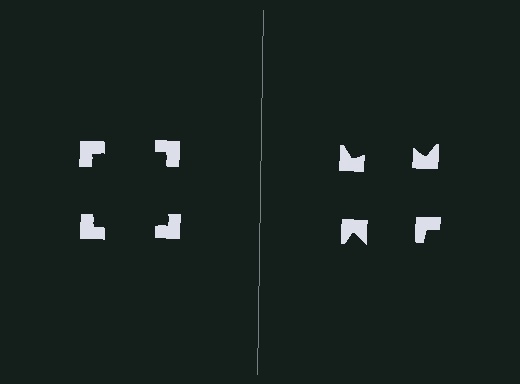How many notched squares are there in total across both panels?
8 — 4 on each side.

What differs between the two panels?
The notched squares are positioned identically on both sides; only the wedge orientations differ. On the left they align to a square; on the right they are misaligned.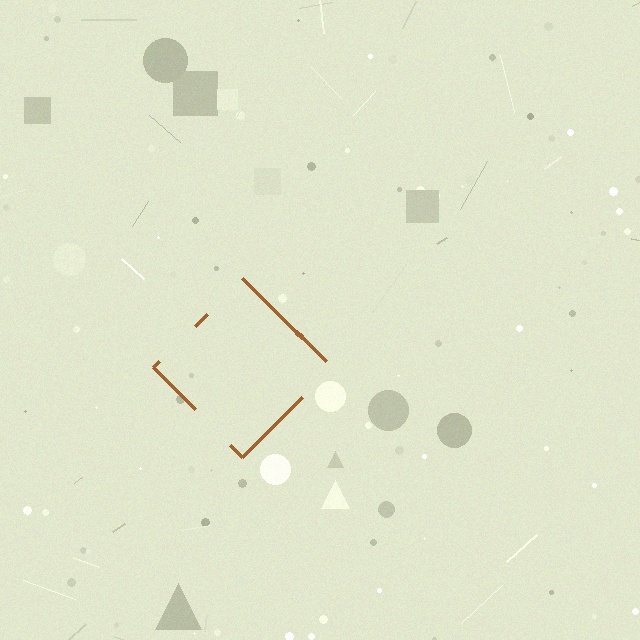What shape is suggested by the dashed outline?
The dashed outline suggests a diamond.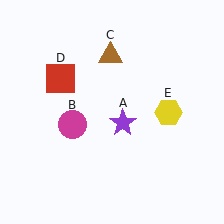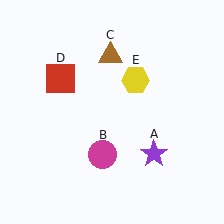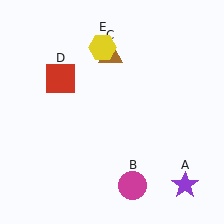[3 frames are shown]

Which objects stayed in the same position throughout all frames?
Brown triangle (object C) and red square (object D) remained stationary.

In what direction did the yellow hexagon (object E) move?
The yellow hexagon (object E) moved up and to the left.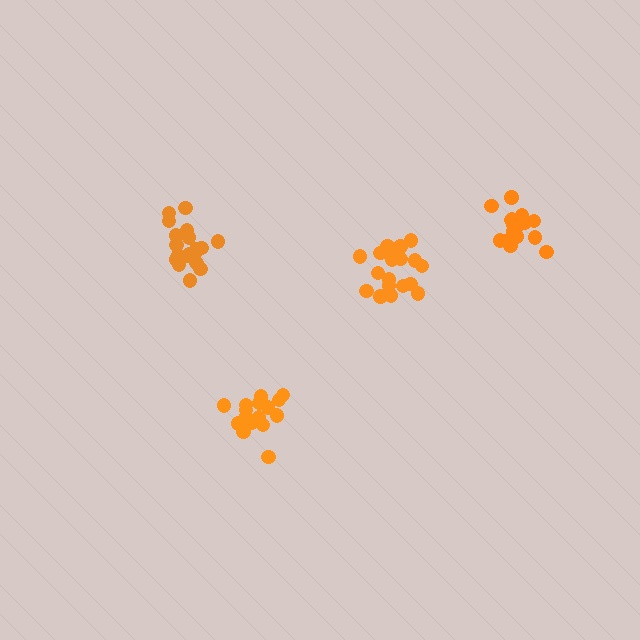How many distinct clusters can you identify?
There are 4 distinct clusters.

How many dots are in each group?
Group 1: 18 dots, Group 2: 20 dots, Group 3: 20 dots, Group 4: 18 dots (76 total).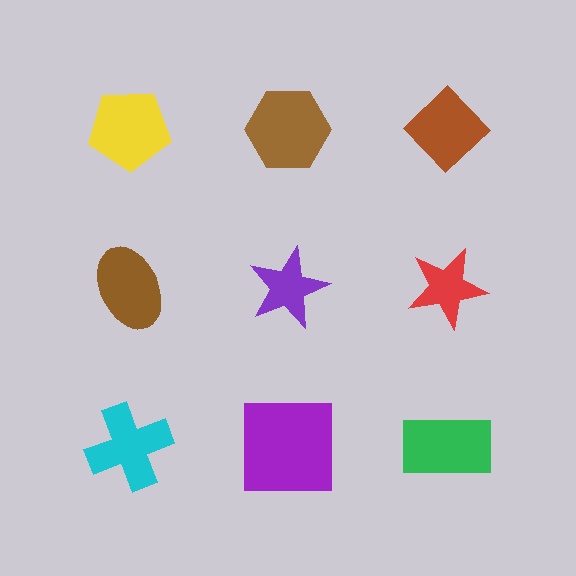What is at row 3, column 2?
A purple square.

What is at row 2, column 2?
A purple star.